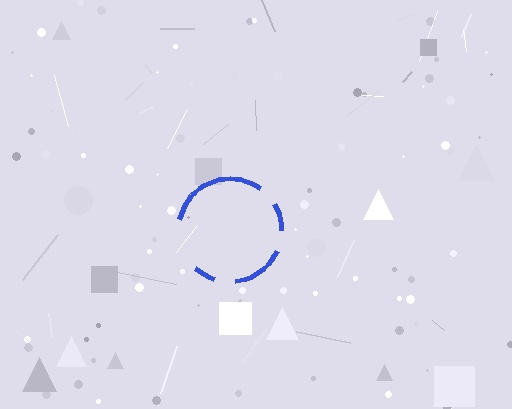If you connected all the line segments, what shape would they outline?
They would outline a circle.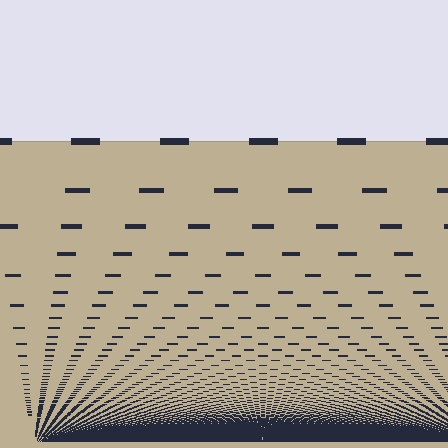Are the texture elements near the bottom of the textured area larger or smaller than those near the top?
Smaller. The gradient is inverted — elements near the bottom are smaller and denser.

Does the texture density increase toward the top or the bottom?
Density increases toward the bottom.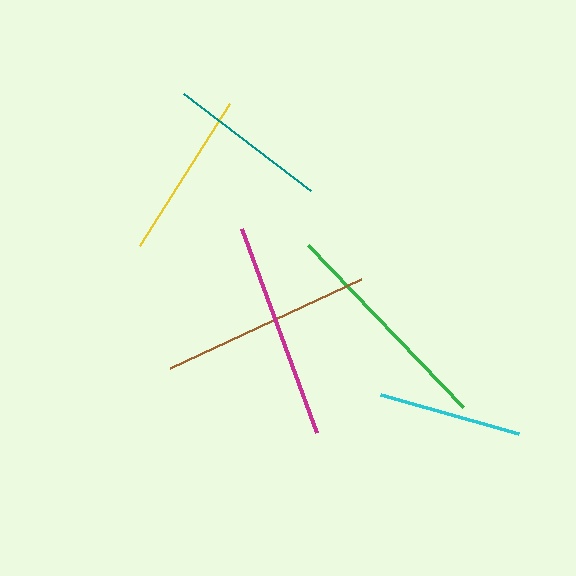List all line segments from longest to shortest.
From longest to shortest: green, magenta, brown, yellow, teal, cyan.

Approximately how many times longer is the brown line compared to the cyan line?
The brown line is approximately 1.5 times the length of the cyan line.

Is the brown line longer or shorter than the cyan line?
The brown line is longer than the cyan line.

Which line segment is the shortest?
The cyan line is the shortest at approximately 143 pixels.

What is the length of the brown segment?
The brown segment is approximately 211 pixels long.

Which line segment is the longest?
The green line is the longest at approximately 225 pixels.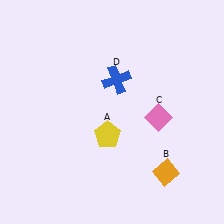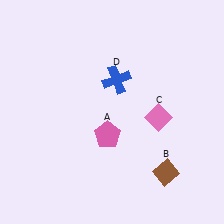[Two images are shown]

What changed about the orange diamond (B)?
In Image 1, B is orange. In Image 2, it changed to brown.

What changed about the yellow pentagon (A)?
In Image 1, A is yellow. In Image 2, it changed to pink.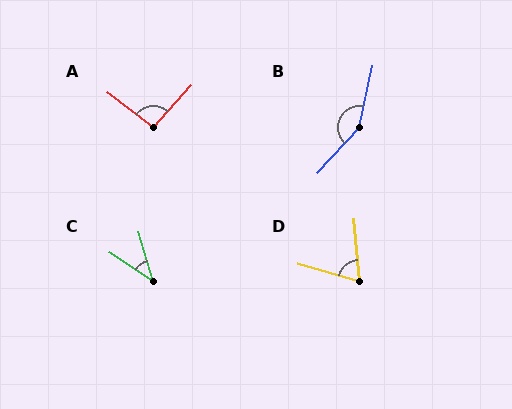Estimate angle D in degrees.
Approximately 68 degrees.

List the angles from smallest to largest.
C (40°), D (68°), A (96°), B (149°).